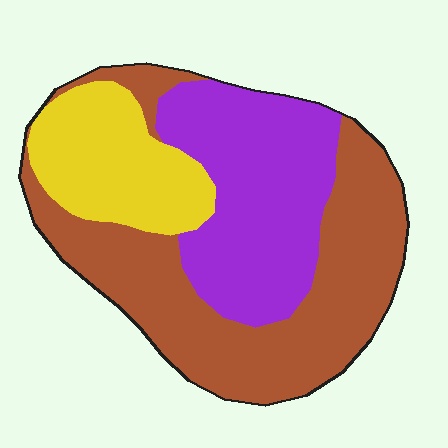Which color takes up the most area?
Brown, at roughly 45%.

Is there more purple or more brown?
Brown.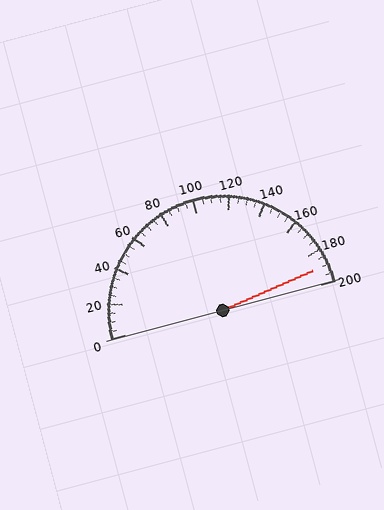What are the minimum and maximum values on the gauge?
The gauge ranges from 0 to 200.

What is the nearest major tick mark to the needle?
The nearest major tick mark is 200.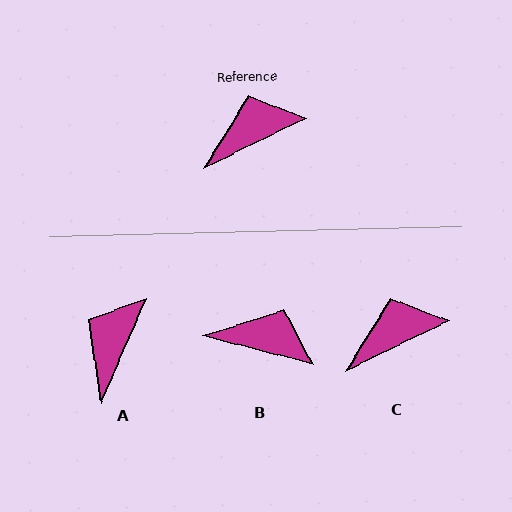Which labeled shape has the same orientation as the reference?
C.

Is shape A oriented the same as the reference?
No, it is off by about 40 degrees.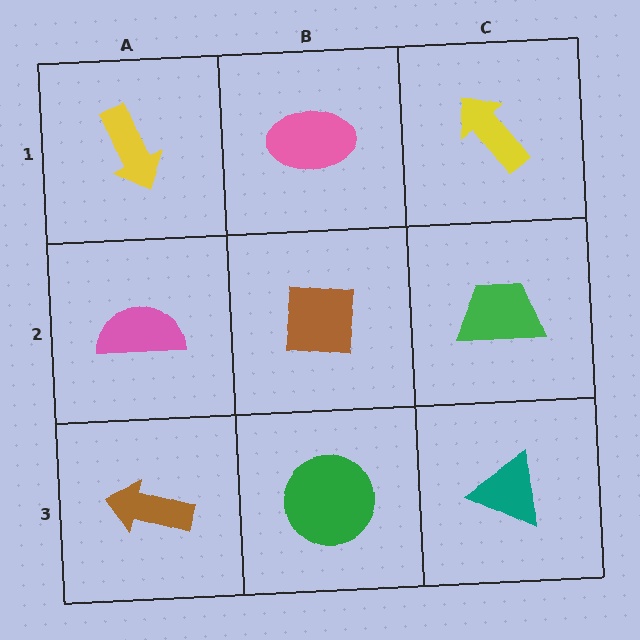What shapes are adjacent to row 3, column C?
A green trapezoid (row 2, column C), a green circle (row 3, column B).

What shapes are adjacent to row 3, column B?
A brown square (row 2, column B), a brown arrow (row 3, column A), a teal triangle (row 3, column C).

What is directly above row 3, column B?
A brown square.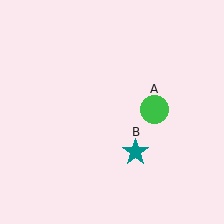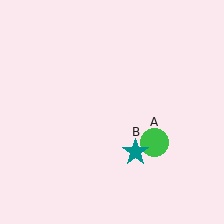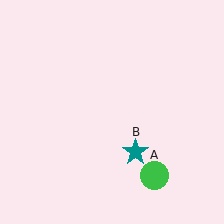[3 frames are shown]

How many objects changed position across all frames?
1 object changed position: green circle (object A).